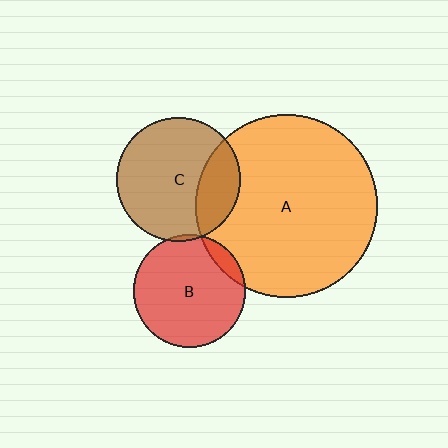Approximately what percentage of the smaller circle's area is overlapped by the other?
Approximately 5%.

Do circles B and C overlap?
Yes.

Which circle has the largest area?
Circle A (orange).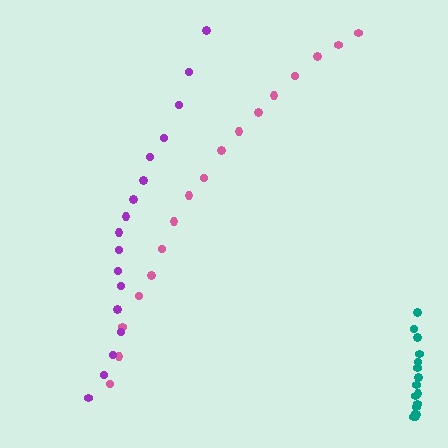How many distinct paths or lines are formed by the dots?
There are 3 distinct paths.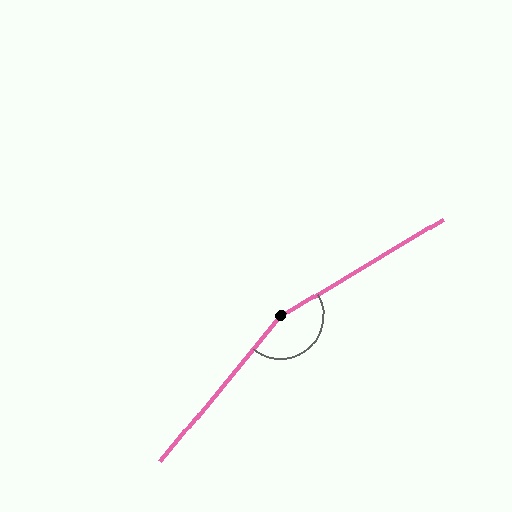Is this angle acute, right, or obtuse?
It is obtuse.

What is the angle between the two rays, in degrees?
Approximately 160 degrees.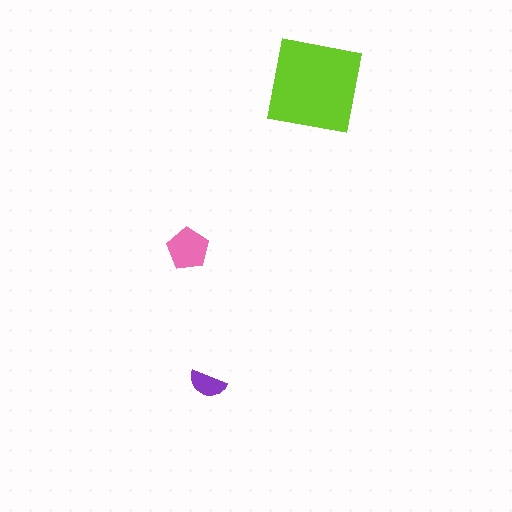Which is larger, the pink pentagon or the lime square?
The lime square.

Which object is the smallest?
The purple semicircle.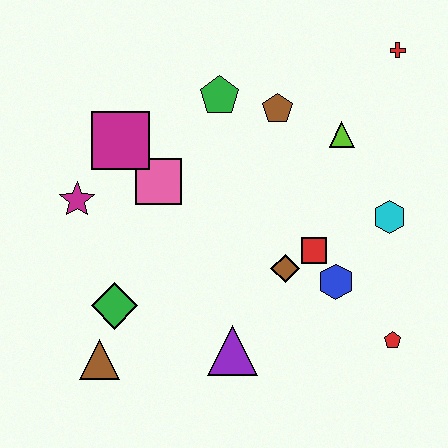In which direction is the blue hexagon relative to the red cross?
The blue hexagon is below the red cross.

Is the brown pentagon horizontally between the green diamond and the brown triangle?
No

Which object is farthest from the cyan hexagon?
The brown triangle is farthest from the cyan hexagon.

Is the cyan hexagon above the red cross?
No